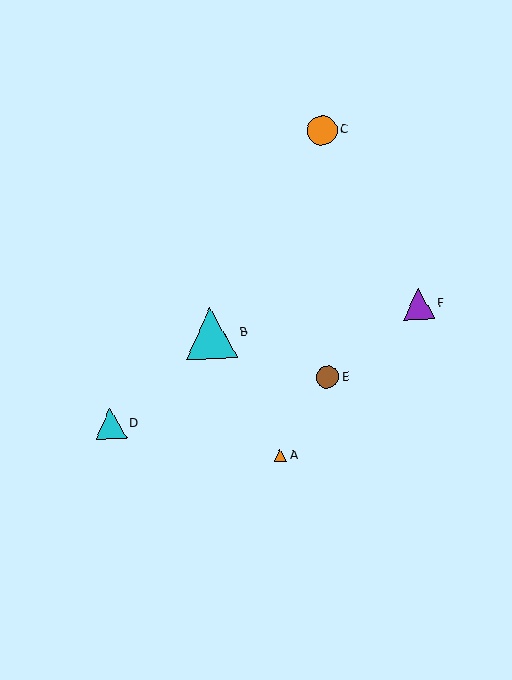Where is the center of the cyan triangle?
The center of the cyan triangle is at (211, 333).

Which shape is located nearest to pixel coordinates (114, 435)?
The cyan triangle (labeled D) at (111, 424) is nearest to that location.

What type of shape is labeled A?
Shape A is an orange triangle.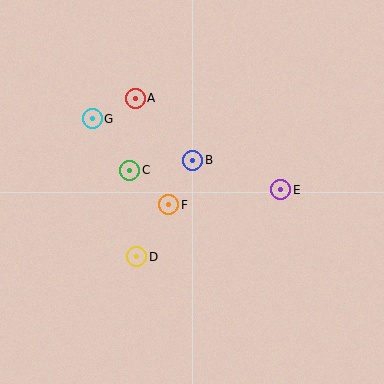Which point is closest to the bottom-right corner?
Point E is closest to the bottom-right corner.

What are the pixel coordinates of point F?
Point F is at (169, 205).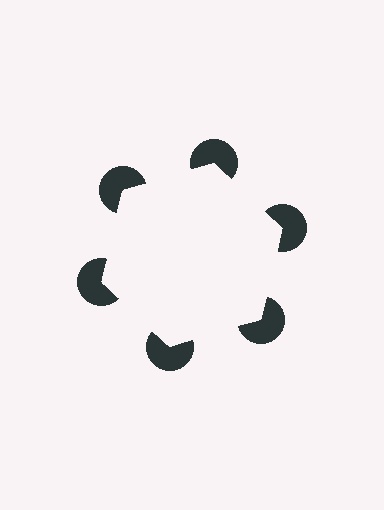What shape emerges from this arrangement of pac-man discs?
An illusory hexagon — its edges are inferred from the aligned wedge cuts in the pac-man discs, not physically drawn.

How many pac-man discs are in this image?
There are 6 — one at each vertex of the illusory hexagon.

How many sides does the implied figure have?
6 sides.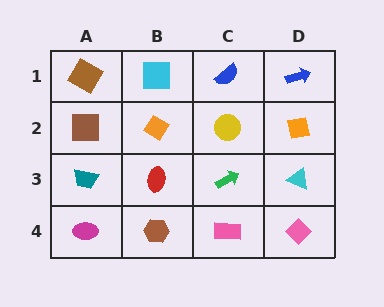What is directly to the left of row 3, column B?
A teal trapezoid.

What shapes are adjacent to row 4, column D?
A cyan triangle (row 3, column D), a pink rectangle (row 4, column C).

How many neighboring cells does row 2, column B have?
4.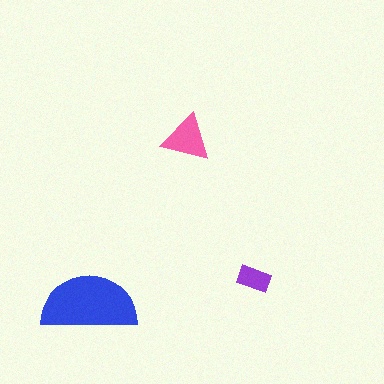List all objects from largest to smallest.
The blue semicircle, the pink triangle, the purple rectangle.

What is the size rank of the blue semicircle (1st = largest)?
1st.